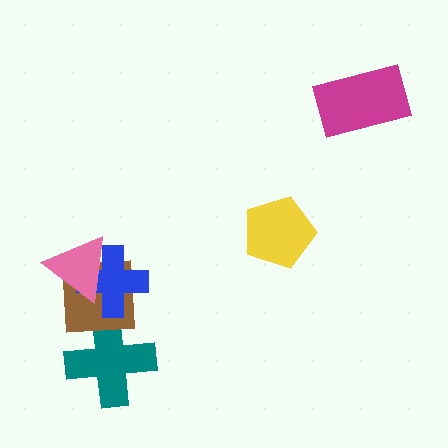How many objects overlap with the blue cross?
2 objects overlap with the blue cross.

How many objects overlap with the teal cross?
1 object overlaps with the teal cross.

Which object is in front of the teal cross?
The brown square is in front of the teal cross.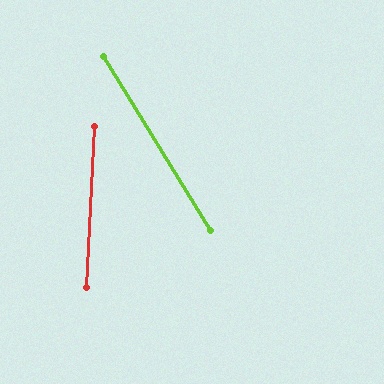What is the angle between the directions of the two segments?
Approximately 34 degrees.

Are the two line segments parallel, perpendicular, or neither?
Neither parallel nor perpendicular — they differ by about 34°.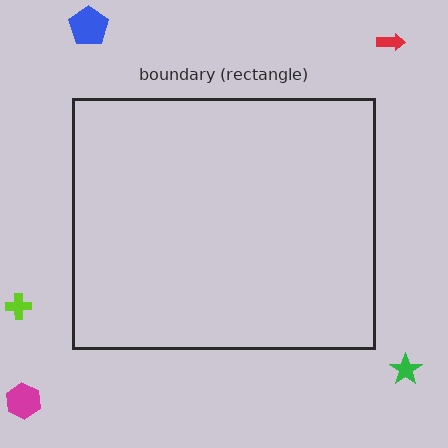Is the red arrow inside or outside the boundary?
Outside.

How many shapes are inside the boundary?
0 inside, 5 outside.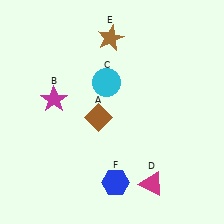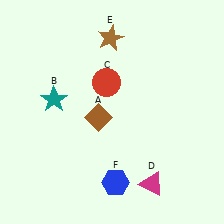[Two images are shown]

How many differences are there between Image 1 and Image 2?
There are 2 differences between the two images.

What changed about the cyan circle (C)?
In Image 1, C is cyan. In Image 2, it changed to red.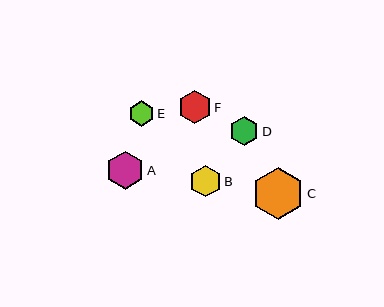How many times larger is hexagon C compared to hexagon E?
Hexagon C is approximately 2.0 times the size of hexagon E.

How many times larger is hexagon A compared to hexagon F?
Hexagon A is approximately 1.1 times the size of hexagon F.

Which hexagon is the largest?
Hexagon C is the largest with a size of approximately 52 pixels.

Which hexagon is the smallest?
Hexagon E is the smallest with a size of approximately 26 pixels.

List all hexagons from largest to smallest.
From largest to smallest: C, A, F, B, D, E.